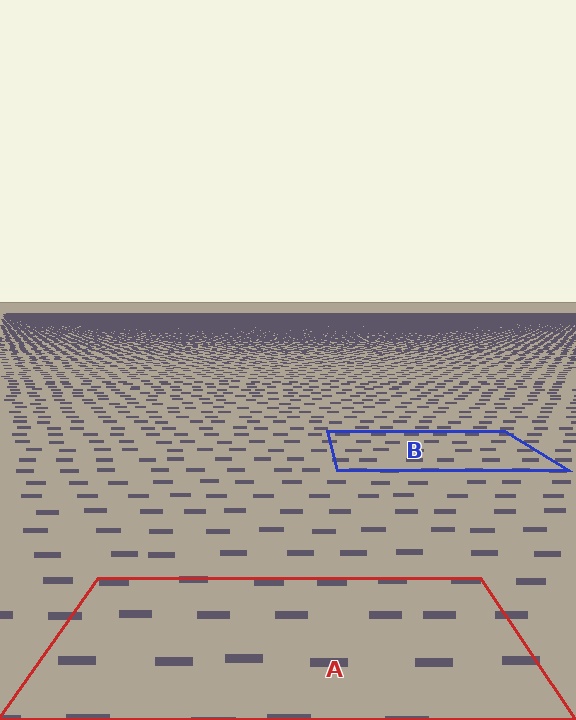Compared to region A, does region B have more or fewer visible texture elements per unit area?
Region B has more texture elements per unit area — they are packed more densely because it is farther away.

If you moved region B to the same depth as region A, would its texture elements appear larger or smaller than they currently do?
They would appear larger. At a closer depth, the same texture elements are projected at a bigger on-screen size.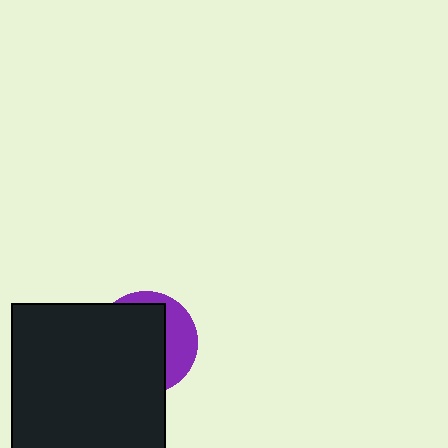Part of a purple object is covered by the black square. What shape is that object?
It is a circle.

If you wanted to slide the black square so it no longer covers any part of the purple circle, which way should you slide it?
Slide it left — that is the most direct way to separate the two shapes.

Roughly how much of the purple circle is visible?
A small part of it is visible (roughly 33%).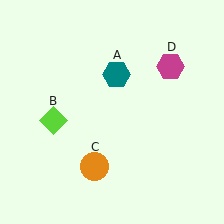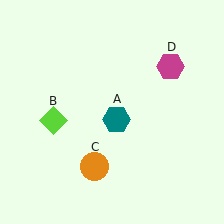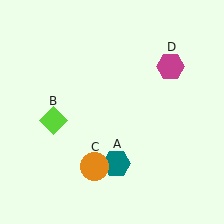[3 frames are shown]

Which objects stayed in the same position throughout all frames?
Lime diamond (object B) and orange circle (object C) and magenta hexagon (object D) remained stationary.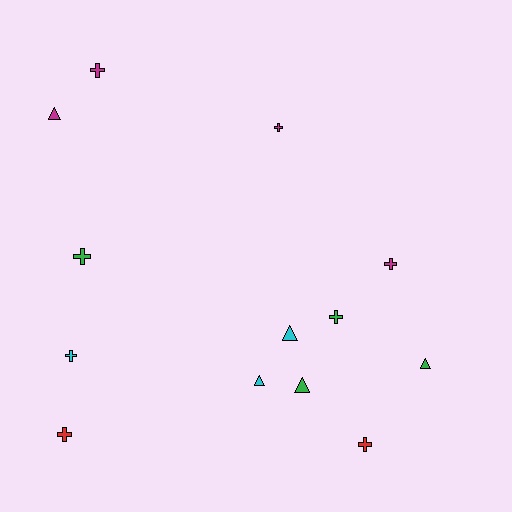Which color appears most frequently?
Magenta, with 4 objects.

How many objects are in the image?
There are 13 objects.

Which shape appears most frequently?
Cross, with 8 objects.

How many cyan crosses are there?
There is 1 cyan cross.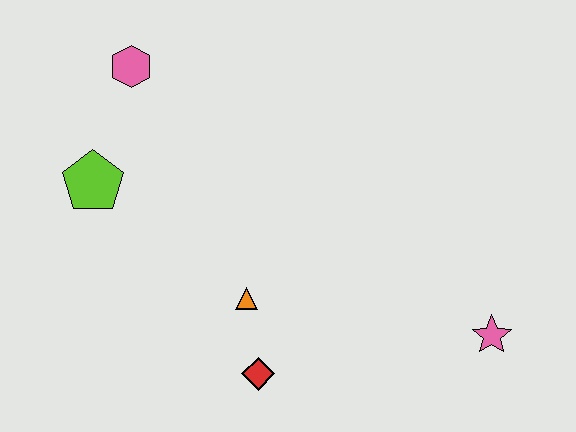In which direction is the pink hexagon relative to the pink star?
The pink hexagon is to the left of the pink star.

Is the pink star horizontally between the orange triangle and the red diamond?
No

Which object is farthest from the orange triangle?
The pink hexagon is farthest from the orange triangle.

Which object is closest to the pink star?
The red diamond is closest to the pink star.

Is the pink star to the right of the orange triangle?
Yes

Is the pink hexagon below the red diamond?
No